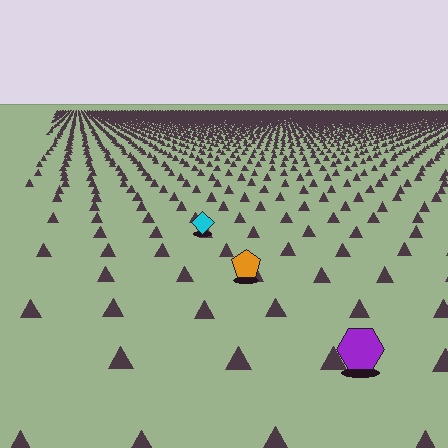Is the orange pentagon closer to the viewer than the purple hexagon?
No. The purple hexagon is closer — you can tell from the texture gradient: the ground texture is coarser near it.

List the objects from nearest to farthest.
From nearest to farthest: the purple hexagon, the orange pentagon, the cyan diamond.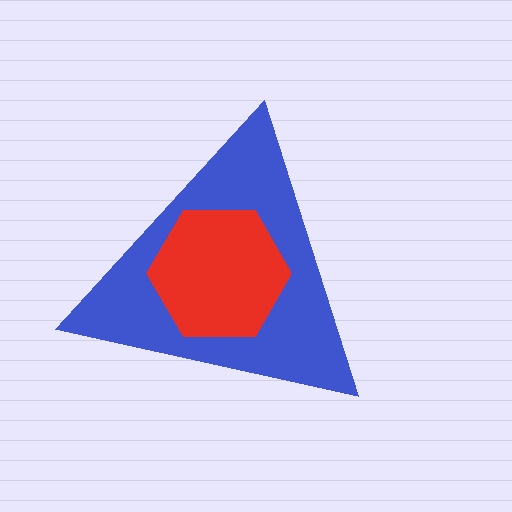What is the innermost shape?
The red hexagon.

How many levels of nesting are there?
2.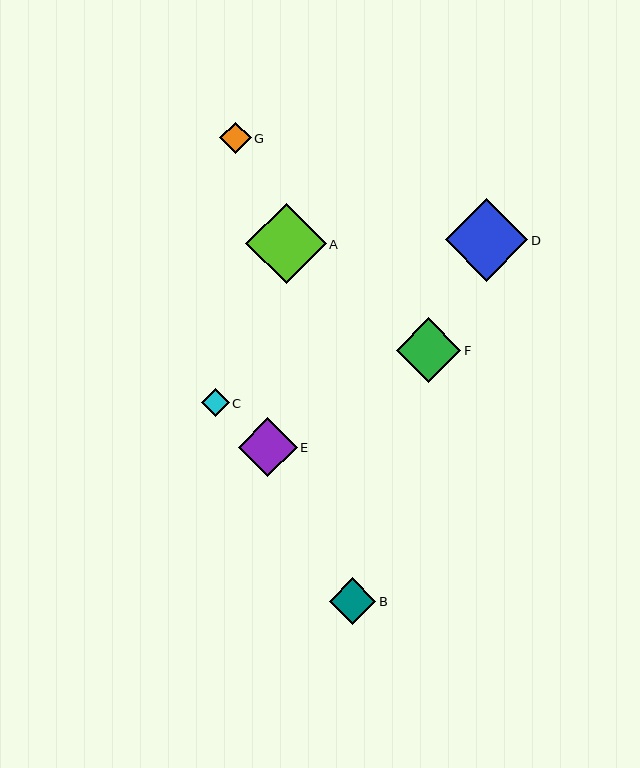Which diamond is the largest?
Diamond D is the largest with a size of approximately 82 pixels.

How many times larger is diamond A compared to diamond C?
Diamond A is approximately 2.9 times the size of diamond C.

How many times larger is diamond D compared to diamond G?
Diamond D is approximately 2.6 times the size of diamond G.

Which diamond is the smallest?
Diamond C is the smallest with a size of approximately 28 pixels.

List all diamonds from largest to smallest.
From largest to smallest: D, A, F, E, B, G, C.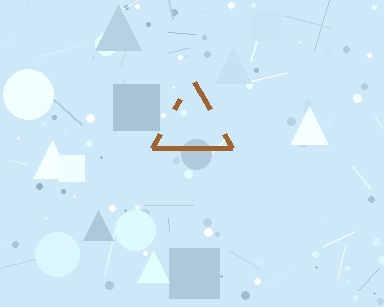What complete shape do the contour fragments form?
The contour fragments form a triangle.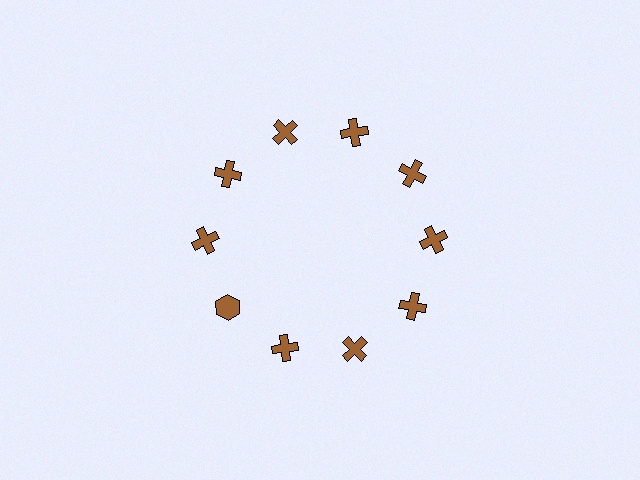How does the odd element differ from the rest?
It has a different shape: hexagon instead of cross.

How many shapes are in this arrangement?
There are 10 shapes arranged in a ring pattern.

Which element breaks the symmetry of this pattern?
The brown hexagon at roughly the 8 o'clock position breaks the symmetry. All other shapes are brown crosses.